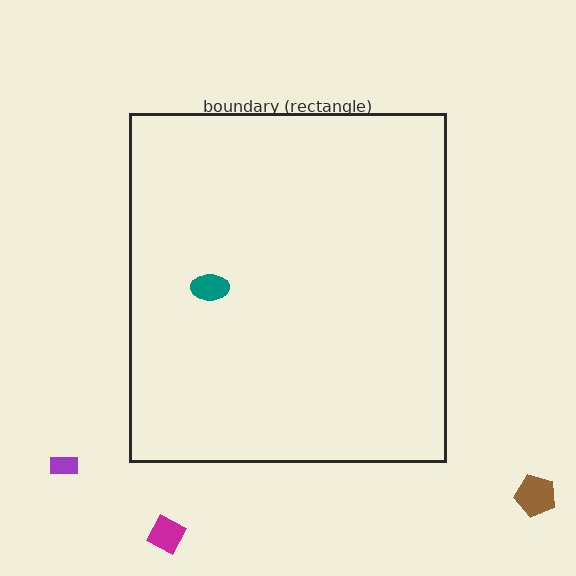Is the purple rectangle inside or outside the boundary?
Outside.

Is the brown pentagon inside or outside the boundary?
Outside.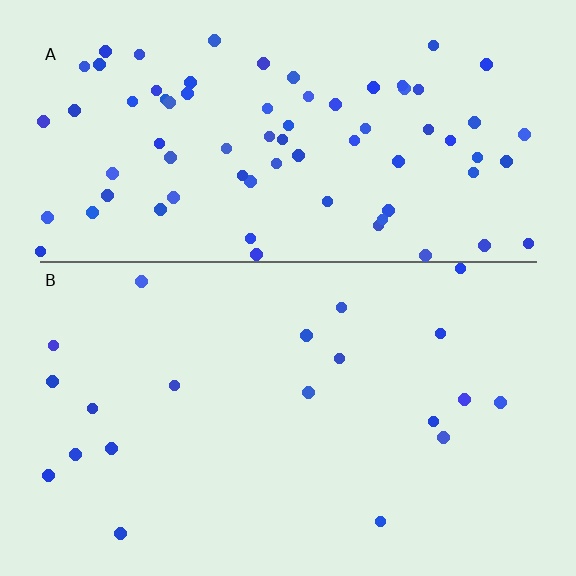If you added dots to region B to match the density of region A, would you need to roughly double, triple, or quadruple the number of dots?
Approximately quadruple.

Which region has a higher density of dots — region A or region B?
A (the top).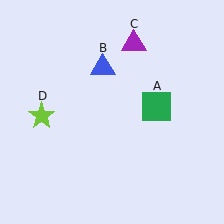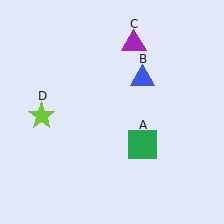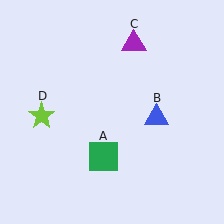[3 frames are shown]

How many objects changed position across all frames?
2 objects changed position: green square (object A), blue triangle (object B).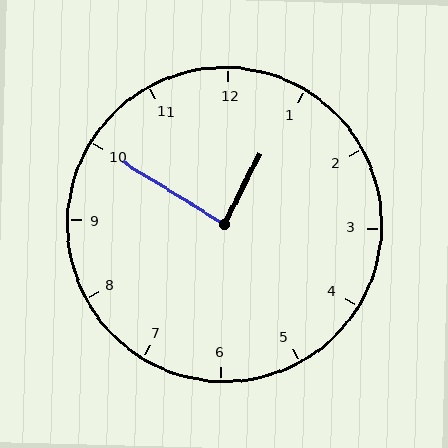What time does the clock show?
12:50.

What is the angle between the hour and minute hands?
Approximately 85 degrees.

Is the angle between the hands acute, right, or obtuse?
It is right.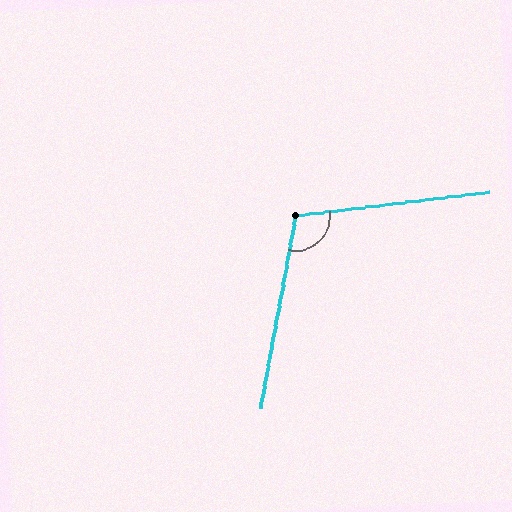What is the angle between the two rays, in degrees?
Approximately 108 degrees.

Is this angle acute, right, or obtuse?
It is obtuse.